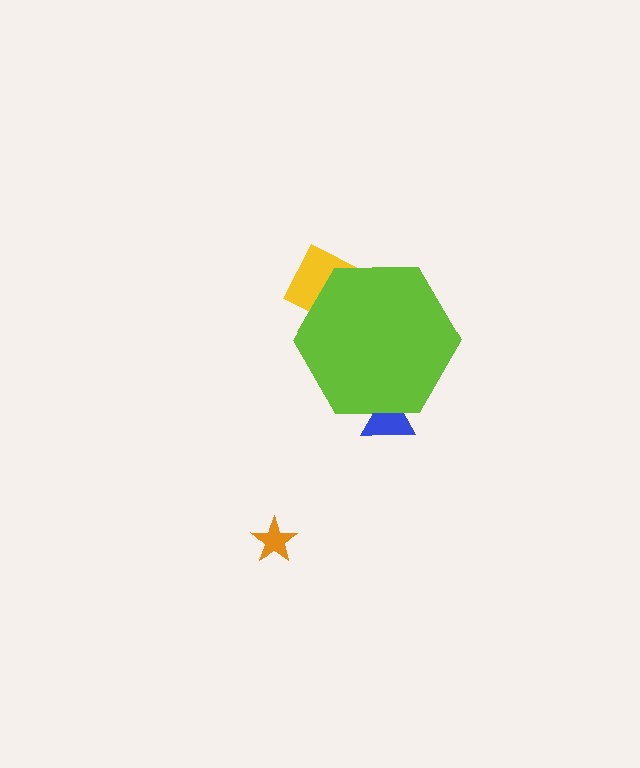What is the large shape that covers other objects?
A lime hexagon.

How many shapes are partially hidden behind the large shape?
2 shapes are partially hidden.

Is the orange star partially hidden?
No, the orange star is fully visible.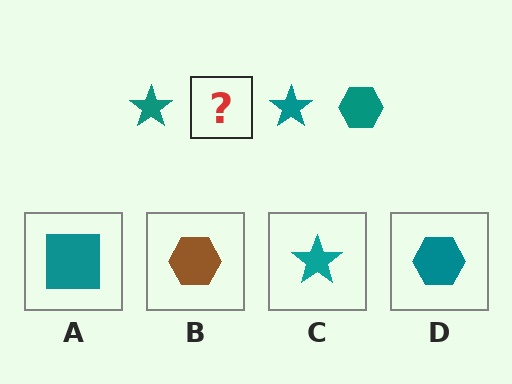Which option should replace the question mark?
Option D.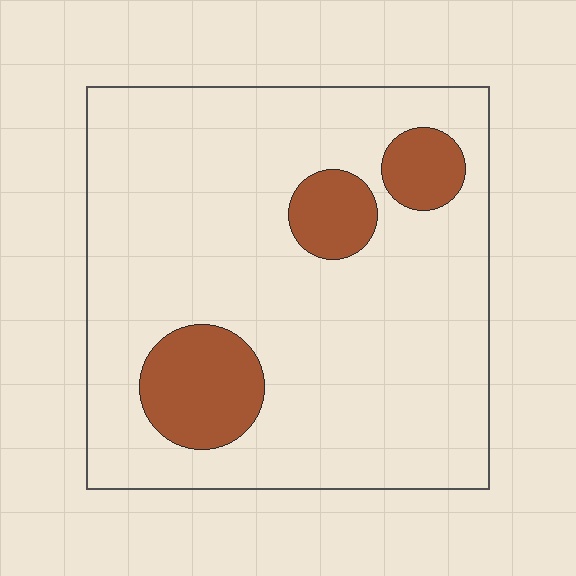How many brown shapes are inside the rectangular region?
3.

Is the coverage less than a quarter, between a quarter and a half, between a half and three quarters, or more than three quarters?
Less than a quarter.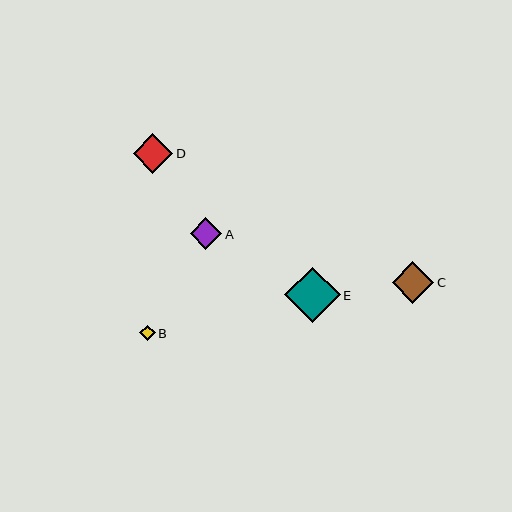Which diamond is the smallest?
Diamond B is the smallest with a size of approximately 16 pixels.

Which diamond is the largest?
Diamond E is the largest with a size of approximately 56 pixels.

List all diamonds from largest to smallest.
From largest to smallest: E, C, D, A, B.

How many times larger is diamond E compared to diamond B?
Diamond E is approximately 3.5 times the size of diamond B.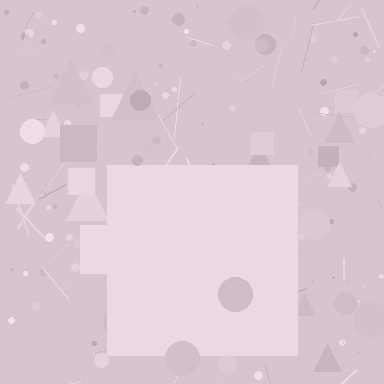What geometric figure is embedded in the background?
A square is embedded in the background.